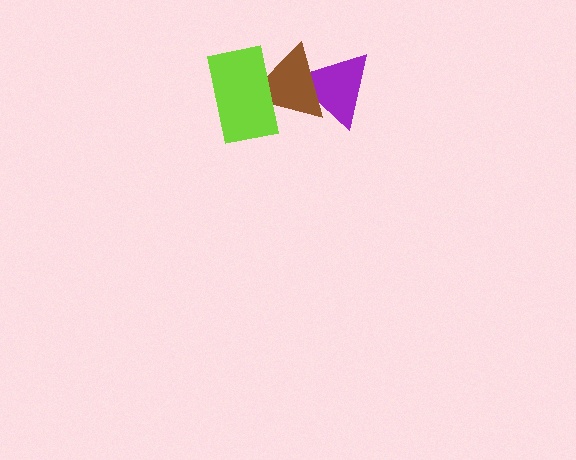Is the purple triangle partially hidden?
Yes, it is partially covered by another shape.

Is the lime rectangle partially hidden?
No, no other shape covers it.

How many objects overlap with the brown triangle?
2 objects overlap with the brown triangle.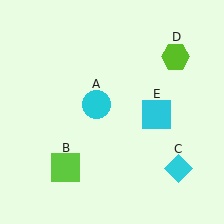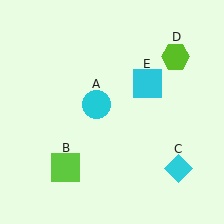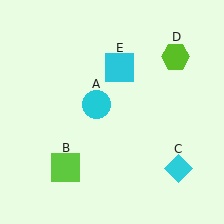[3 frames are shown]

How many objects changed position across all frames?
1 object changed position: cyan square (object E).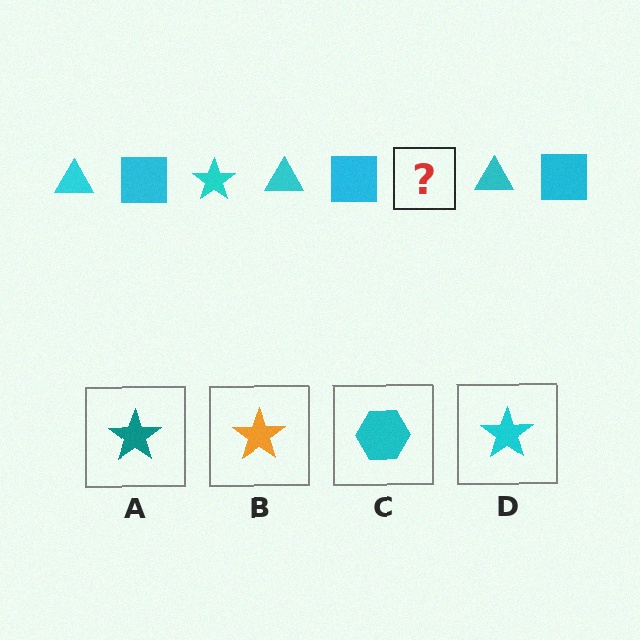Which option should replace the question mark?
Option D.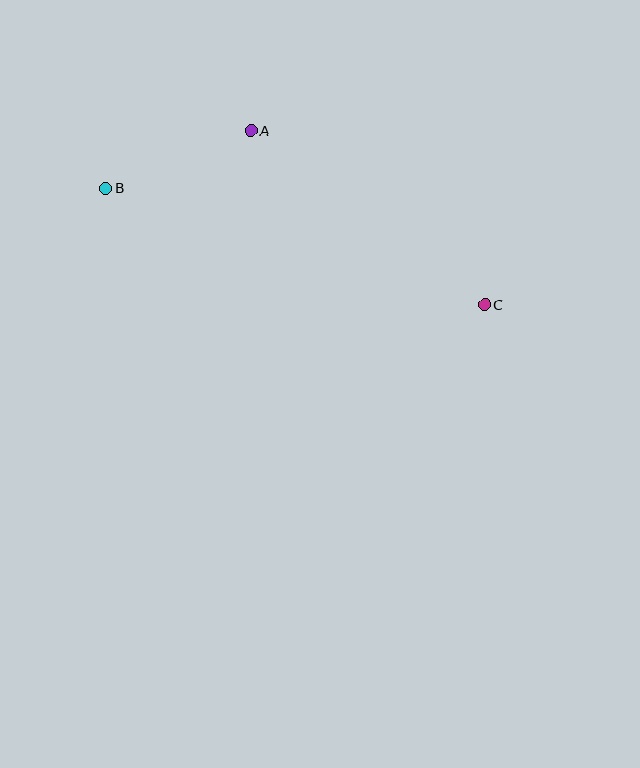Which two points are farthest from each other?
Points B and C are farthest from each other.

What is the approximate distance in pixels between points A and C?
The distance between A and C is approximately 292 pixels.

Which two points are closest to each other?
Points A and B are closest to each other.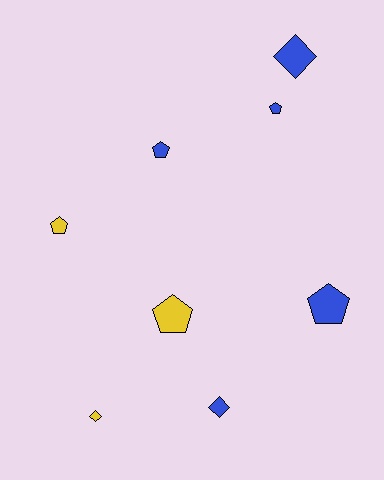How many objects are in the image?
There are 8 objects.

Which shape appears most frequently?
Pentagon, with 5 objects.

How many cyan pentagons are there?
There are no cyan pentagons.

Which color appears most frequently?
Blue, with 5 objects.